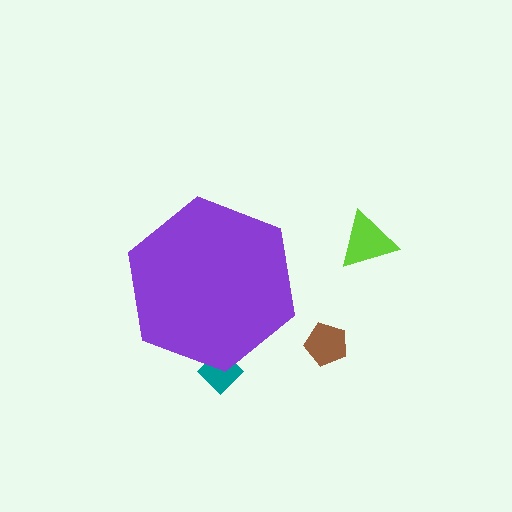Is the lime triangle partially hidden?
No, the lime triangle is fully visible.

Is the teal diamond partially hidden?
Yes, the teal diamond is partially hidden behind the purple hexagon.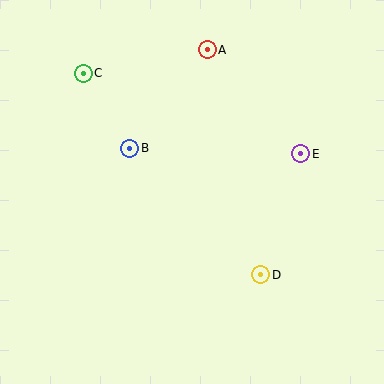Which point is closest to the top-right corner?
Point E is closest to the top-right corner.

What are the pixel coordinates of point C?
Point C is at (83, 73).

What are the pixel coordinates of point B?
Point B is at (130, 148).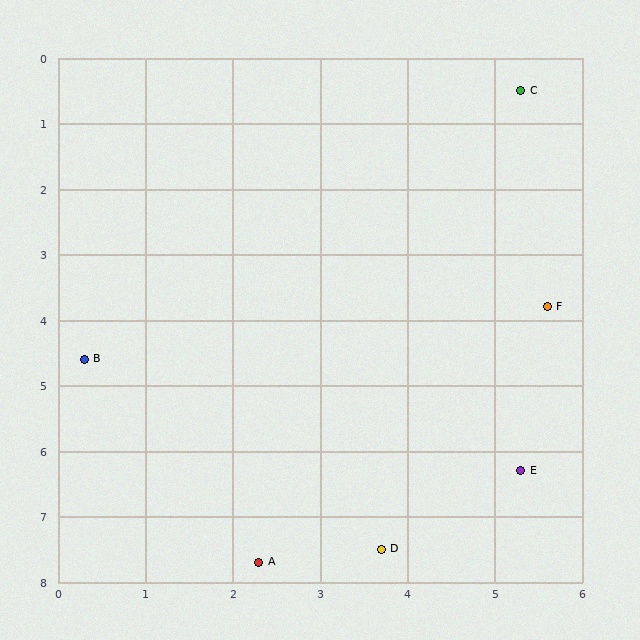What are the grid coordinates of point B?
Point B is at approximately (0.3, 4.6).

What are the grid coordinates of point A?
Point A is at approximately (2.3, 7.7).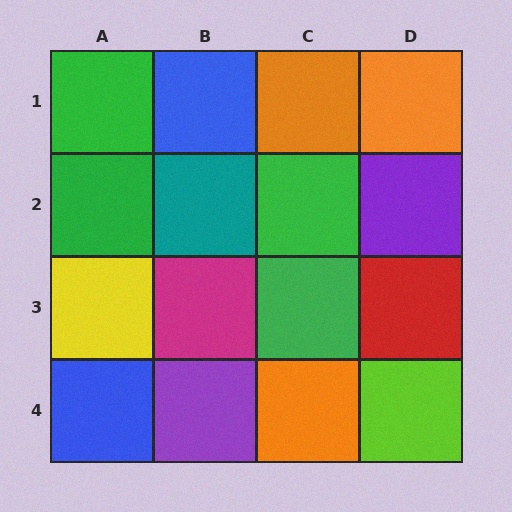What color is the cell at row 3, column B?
Magenta.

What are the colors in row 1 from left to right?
Green, blue, orange, orange.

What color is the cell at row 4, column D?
Lime.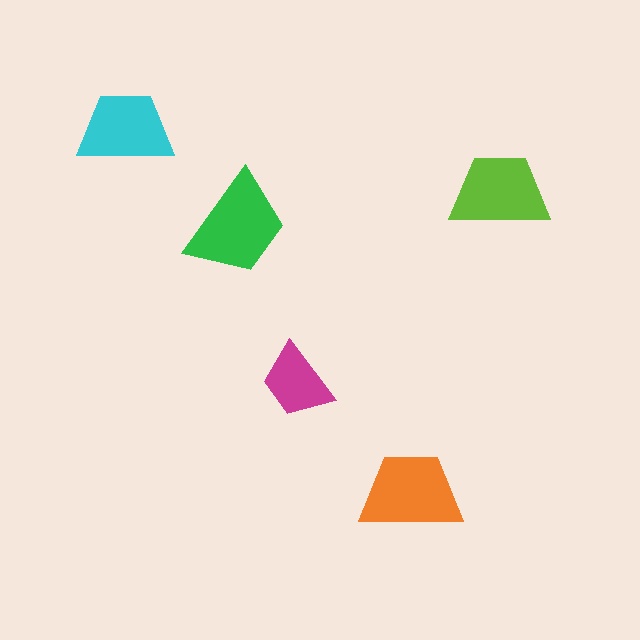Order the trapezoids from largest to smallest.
the green one, the orange one, the lime one, the cyan one, the magenta one.